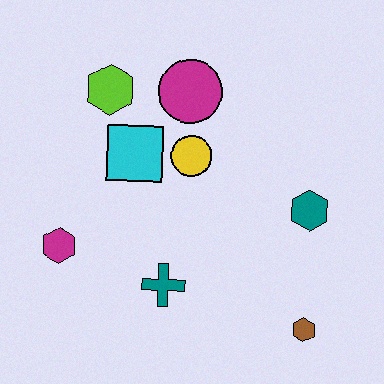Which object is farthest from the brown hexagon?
The lime hexagon is farthest from the brown hexagon.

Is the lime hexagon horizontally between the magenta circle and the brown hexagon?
No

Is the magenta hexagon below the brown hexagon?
No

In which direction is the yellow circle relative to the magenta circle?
The yellow circle is below the magenta circle.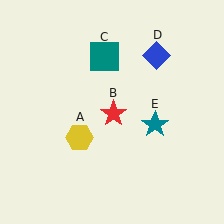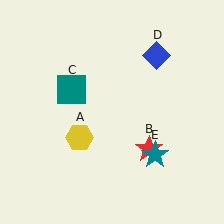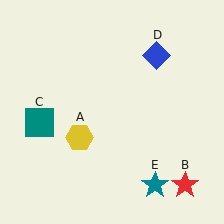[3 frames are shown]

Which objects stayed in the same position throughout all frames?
Yellow hexagon (object A) and blue diamond (object D) remained stationary.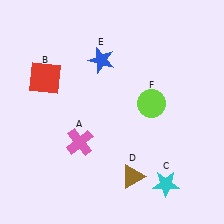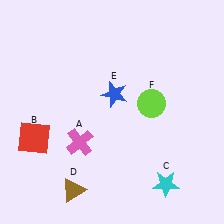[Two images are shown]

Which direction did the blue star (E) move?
The blue star (E) moved down.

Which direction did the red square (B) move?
The red square (B) moved down.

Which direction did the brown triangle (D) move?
The brown triangle (D) moved left.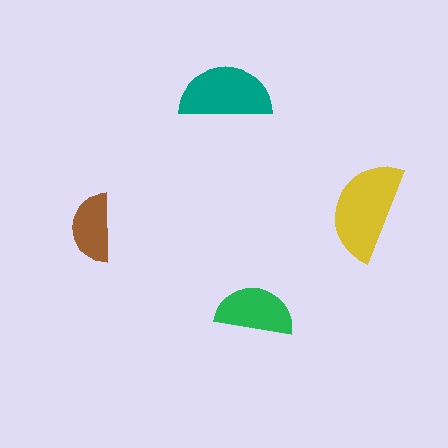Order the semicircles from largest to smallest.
the yellow one, the teal one, the green one, the brown one.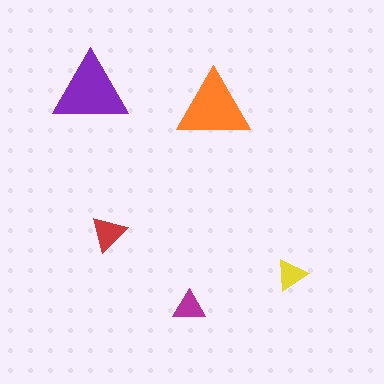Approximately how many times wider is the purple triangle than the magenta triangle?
About 2.5 times wider.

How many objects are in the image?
There are 5 objects in the image.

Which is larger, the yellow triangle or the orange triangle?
The orange one.